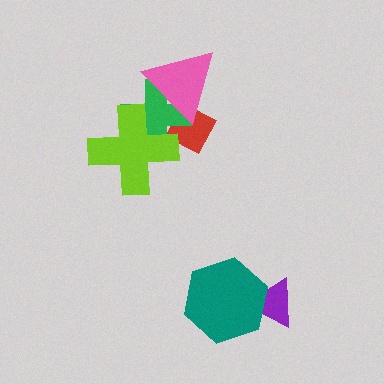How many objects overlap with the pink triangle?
2 objects overlap with the pink triangle.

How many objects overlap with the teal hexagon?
1 object overlaps with the teal hexagon.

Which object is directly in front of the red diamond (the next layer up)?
The green cross is directly in front of the red diamond.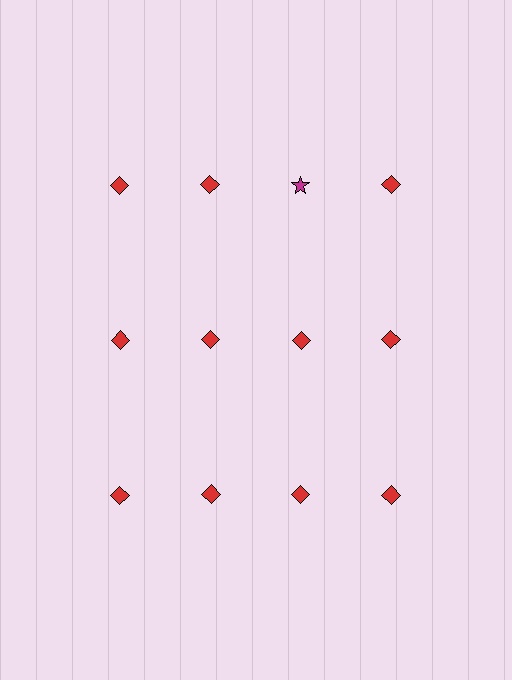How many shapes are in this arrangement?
There are 12 shapes arranged in a grid pattern.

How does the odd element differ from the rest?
It differs in both color (magenta instead of red) and shape (star instead of diamond).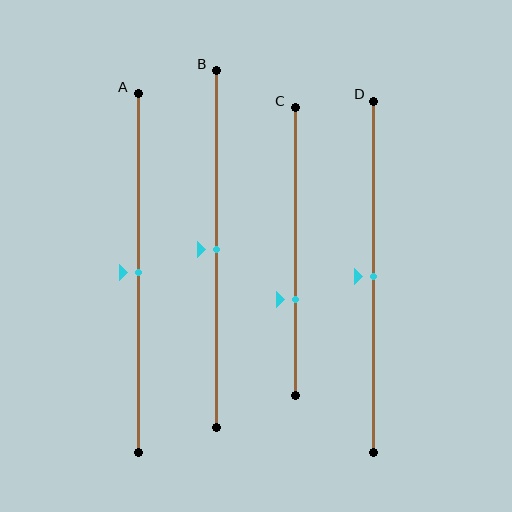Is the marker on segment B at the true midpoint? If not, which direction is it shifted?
Yes, the marker on segment B is at the true midpoint.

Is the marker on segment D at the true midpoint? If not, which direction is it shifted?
Yes, the marker on segment D is at the true midpoint.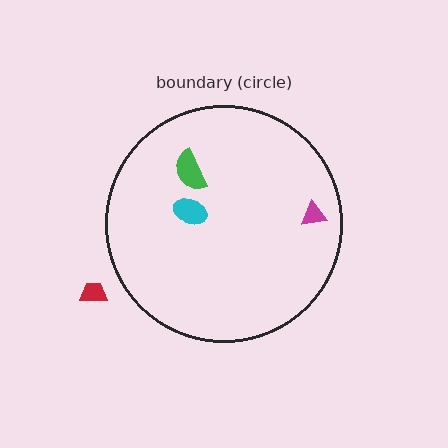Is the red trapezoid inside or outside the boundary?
Outside.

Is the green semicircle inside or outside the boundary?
Inside.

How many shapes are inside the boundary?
3 inside, 1 outside.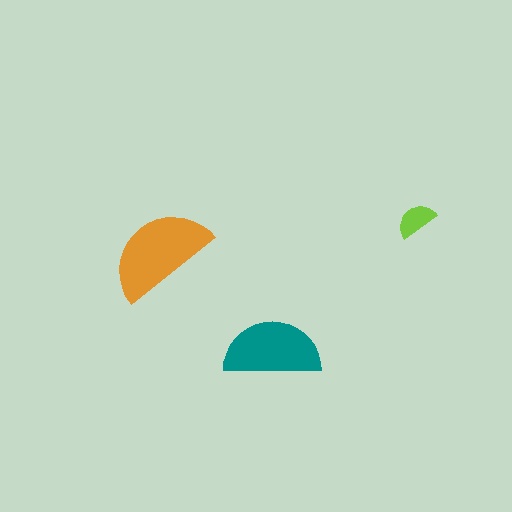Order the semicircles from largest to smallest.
the orange one, the teal one, the lime one.